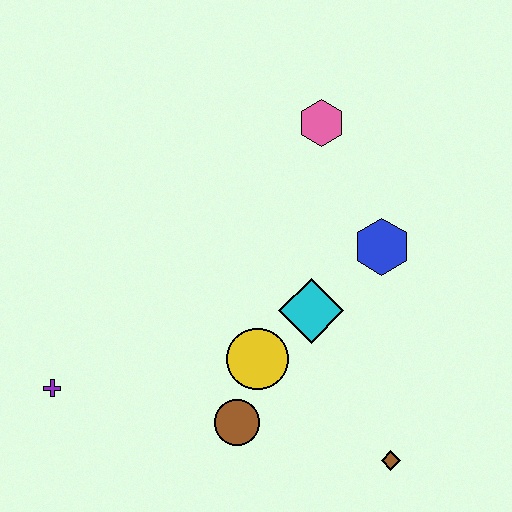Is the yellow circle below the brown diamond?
No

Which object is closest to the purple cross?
The brown circle is closest to the purple cross.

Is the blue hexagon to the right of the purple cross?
Yes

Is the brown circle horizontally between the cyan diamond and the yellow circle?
No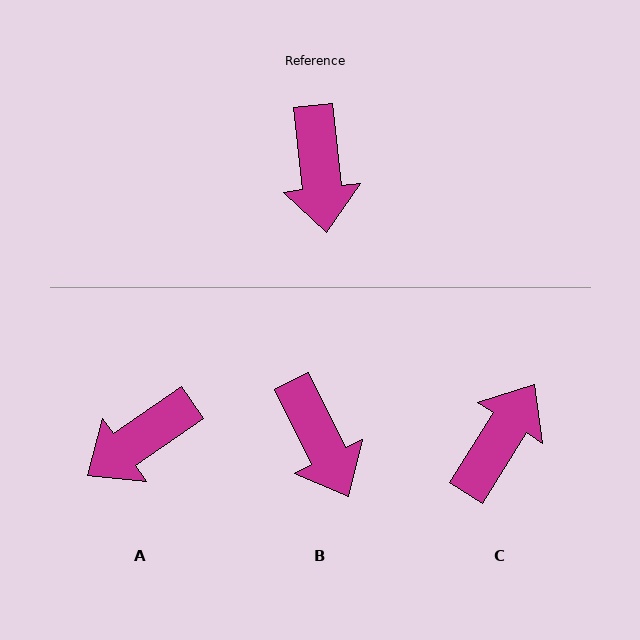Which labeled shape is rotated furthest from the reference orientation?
C, about 142 degrees away.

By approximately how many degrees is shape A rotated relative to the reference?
Approximately 61 degrees clockwise.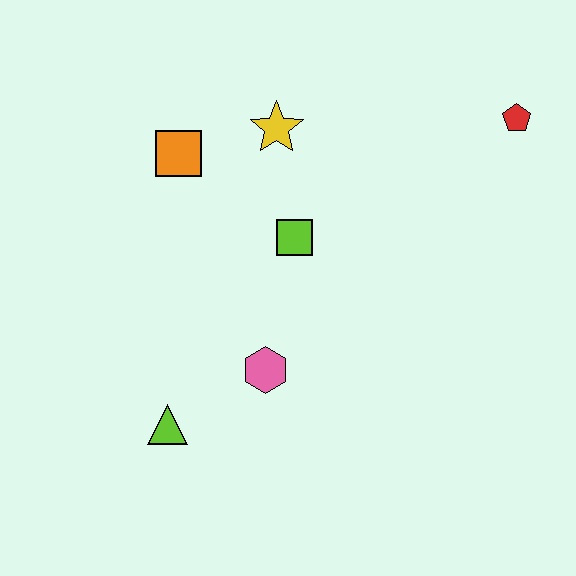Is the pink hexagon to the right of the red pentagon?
No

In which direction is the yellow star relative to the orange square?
The yellow star is to the right of the orange square.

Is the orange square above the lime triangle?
Yes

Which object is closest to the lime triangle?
The pink hexagon is closest to the lime triangle.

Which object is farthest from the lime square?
The red pentagon is farthest from the lime square.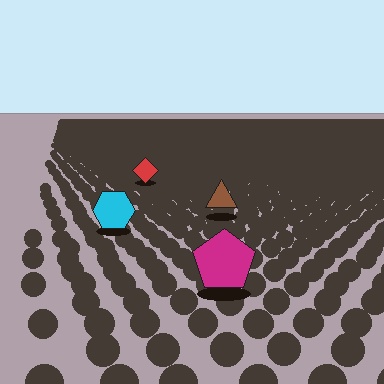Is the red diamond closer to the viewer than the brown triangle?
No. The brown triangle is closer — you can tell from the texture gradient: the ground texture is coarser near it.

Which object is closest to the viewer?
The magenta pentagon is closest. The texture marks near it are larger and more spread out.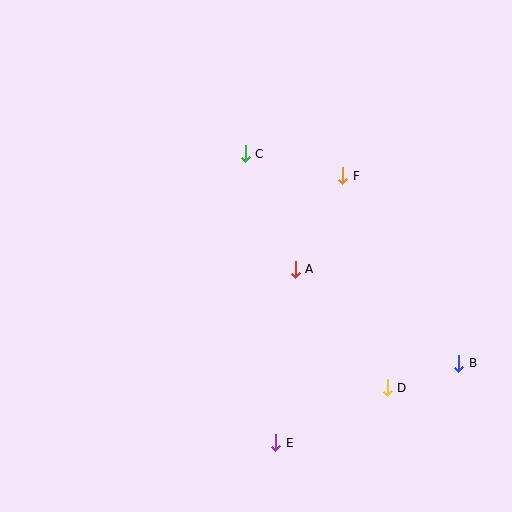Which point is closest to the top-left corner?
Point C is closest to the top-left corner.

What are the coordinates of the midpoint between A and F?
The midpoint between A and F is at (319, 223).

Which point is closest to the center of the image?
Point A at (295, 269) is closest to the center.